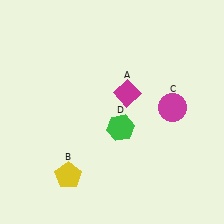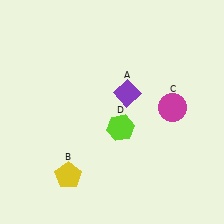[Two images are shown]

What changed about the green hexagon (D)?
In Image 1, D is green. In Image 2, it changed to lime.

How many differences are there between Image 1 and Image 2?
There are 2 differences between the two images.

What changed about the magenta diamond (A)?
In Image 1, A is magenta. In Image 2, it changed to purple.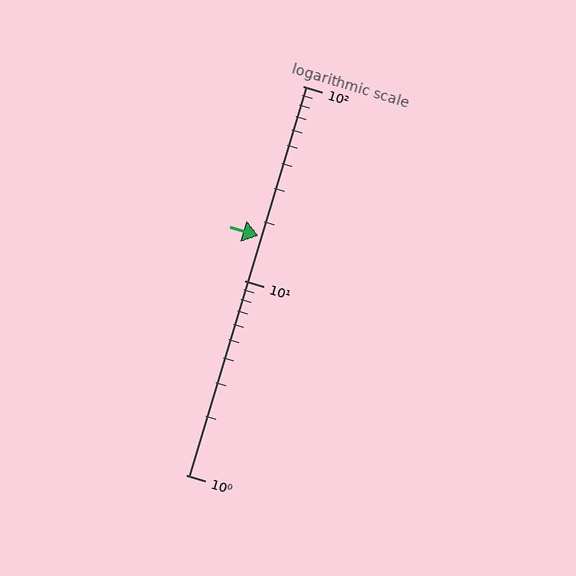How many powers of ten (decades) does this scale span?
The scale spans 2 decades, from 1 to 100.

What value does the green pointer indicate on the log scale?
The pointer indicates approximately 17.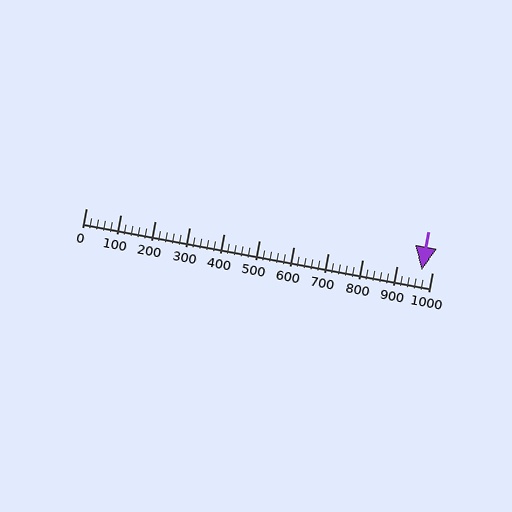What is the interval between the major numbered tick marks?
The major tick marks are spaced 100 units apart.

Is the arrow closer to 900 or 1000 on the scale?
The arrow is closer to 1000.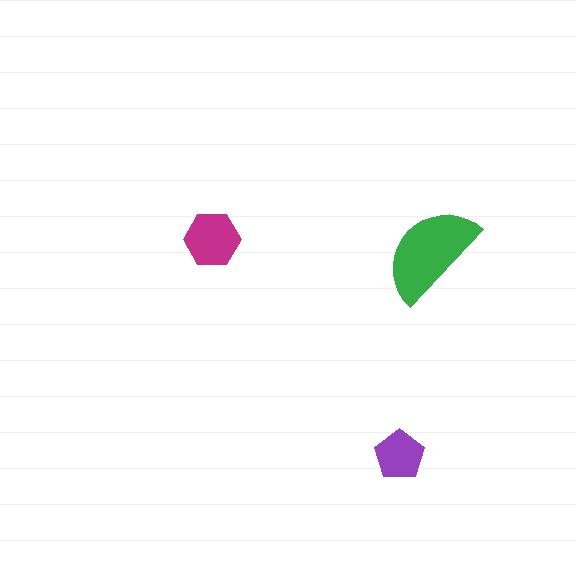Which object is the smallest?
The purple pentagon.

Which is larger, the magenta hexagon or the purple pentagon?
The magenta hexagon.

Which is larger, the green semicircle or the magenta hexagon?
The green semicircle.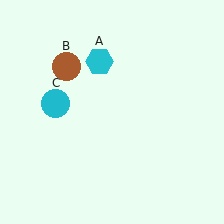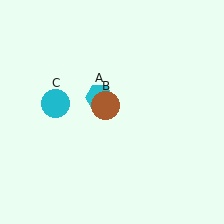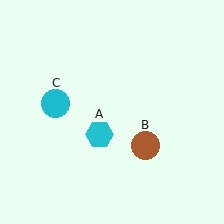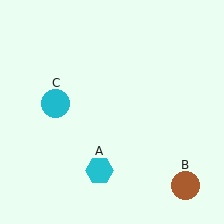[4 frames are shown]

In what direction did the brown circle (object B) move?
The brown circle (object B) moved down and to the right.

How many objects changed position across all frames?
2 objects changed position: cyan hexagon (object A), brown circle (object B).